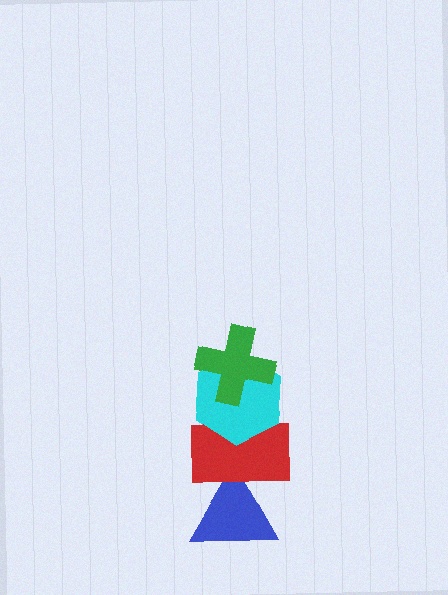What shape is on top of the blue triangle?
The red rectangle is on top of the blue triangle.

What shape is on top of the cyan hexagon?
The green cross is on top of the cyan hexagon.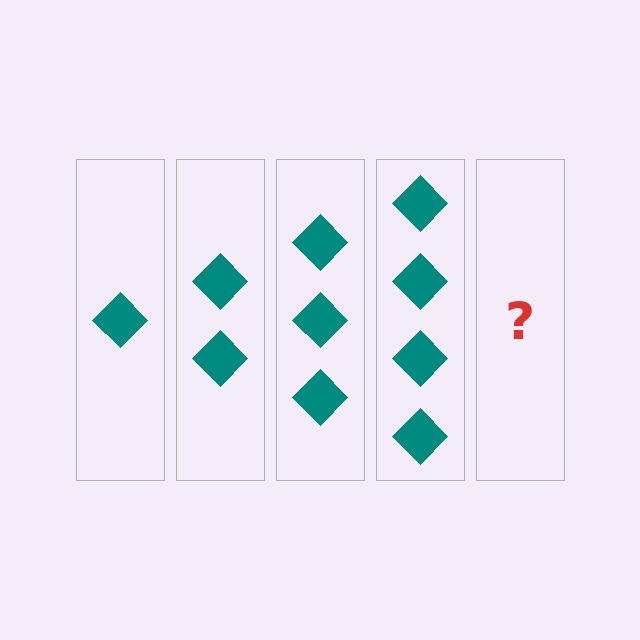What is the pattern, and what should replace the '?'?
The pattern is that each step adds one more diamond. The '?' should be 5 diamonds.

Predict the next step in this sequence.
The next step is 5 diamonds.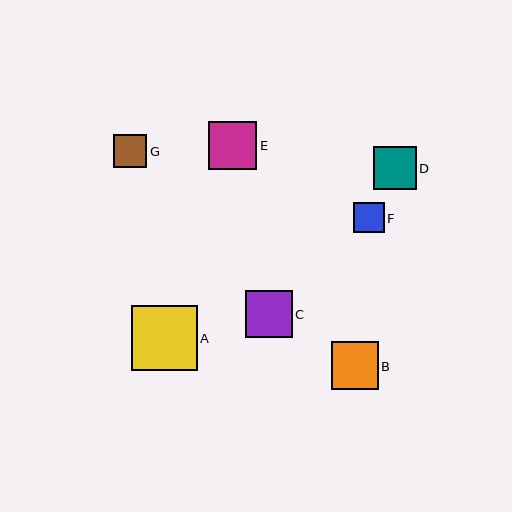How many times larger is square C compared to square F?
Square C is approximately 1.5 times the size of square F.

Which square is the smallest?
Square F is the smallest with a size of approximately 30 pixels.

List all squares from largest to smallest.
From largest to smallest: A, E, B, C, D, G, F.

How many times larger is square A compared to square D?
Square A is approximately 1.5 times the size of square D.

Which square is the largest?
Square A is the largest with a size of approximately 66 pixels.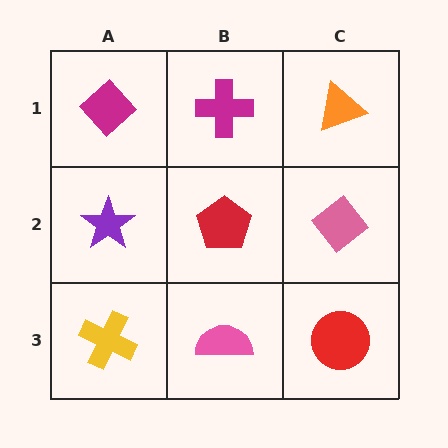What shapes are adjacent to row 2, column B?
A magenta cross (row 1, column B), a pink semicircle (row 3, column B), a purple star (row 2, column A), a pink diamond (row 2, column C).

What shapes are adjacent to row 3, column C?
A pink diamond (row 2, column C), a pink semicircle (row 3, column B).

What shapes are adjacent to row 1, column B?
A red pentagon (row 2, column B), a magenta diamond (row 1, column A), an orange triangle (row 1, column C).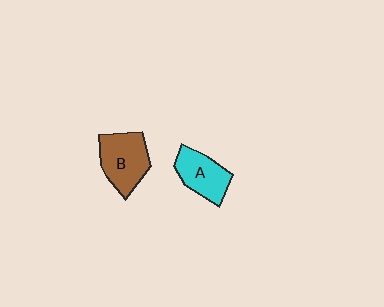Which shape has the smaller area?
Shape A (cyan).